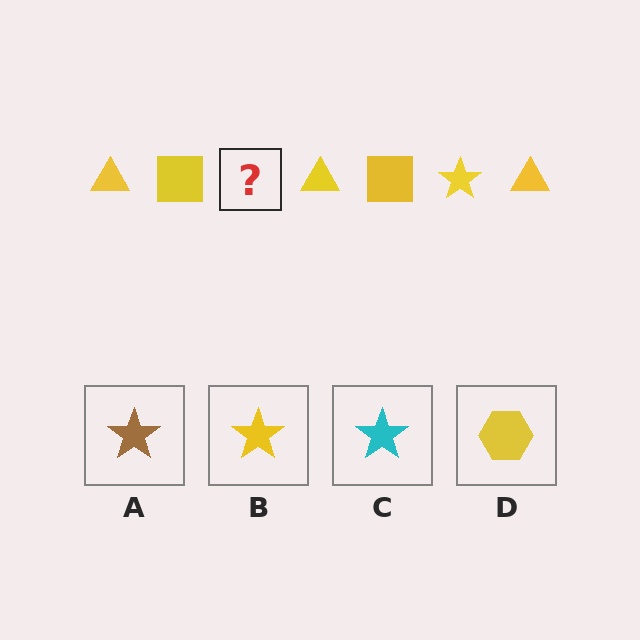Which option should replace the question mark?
Option B.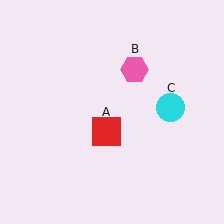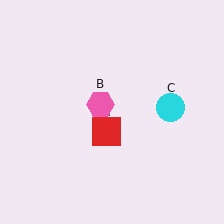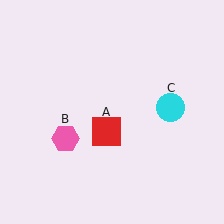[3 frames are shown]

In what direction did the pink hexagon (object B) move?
The pink hexagon (object B) moved down and to the left.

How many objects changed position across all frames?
1 object changed position: pink hexagon (object B).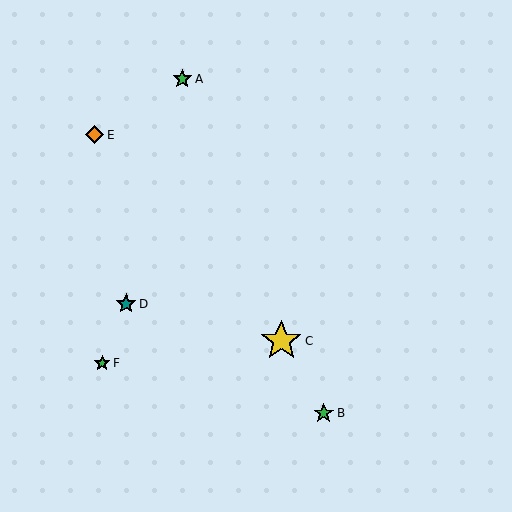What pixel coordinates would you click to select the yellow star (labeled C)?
Click at (281, 341) to select the yellow star C.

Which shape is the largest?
The yellow star (labeled C) is the largest.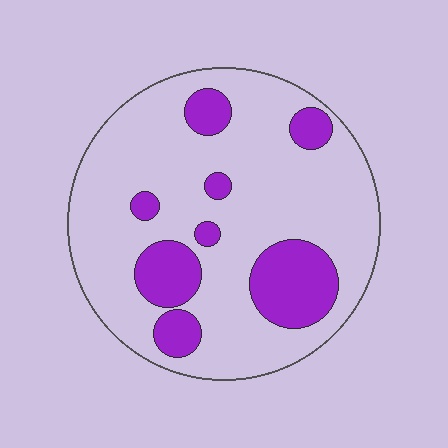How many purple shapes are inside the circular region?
8.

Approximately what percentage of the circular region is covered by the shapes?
Approximately 20%.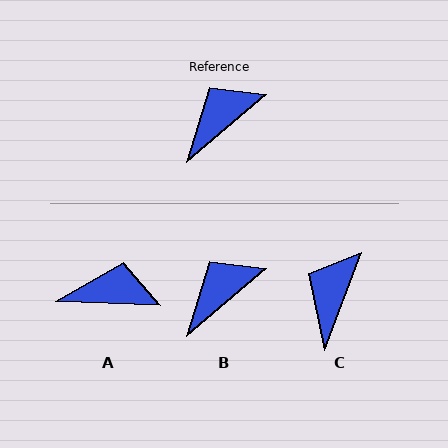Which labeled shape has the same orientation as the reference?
B.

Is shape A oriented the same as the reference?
No, it is off by about 43 degrees.